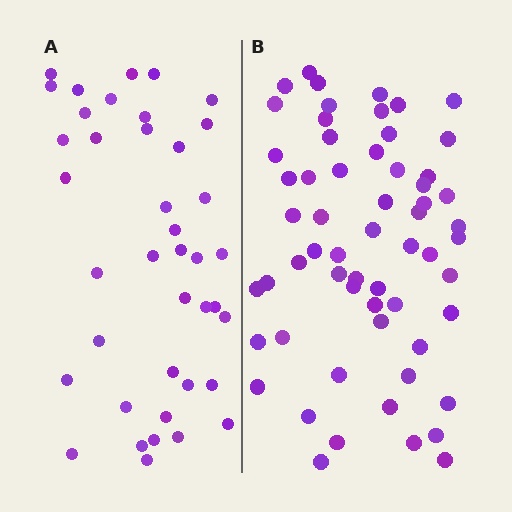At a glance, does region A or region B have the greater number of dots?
Region B (the right region) has more dots.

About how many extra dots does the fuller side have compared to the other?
Region B has approximately 20 more dots than region A.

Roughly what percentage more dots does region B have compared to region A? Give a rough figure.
About 50% more.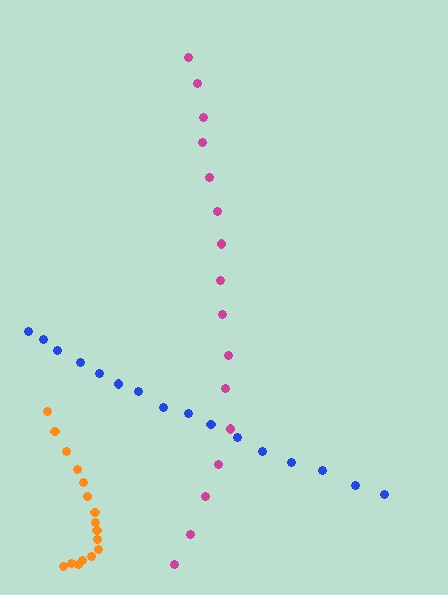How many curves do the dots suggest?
There are 3 distinct paths.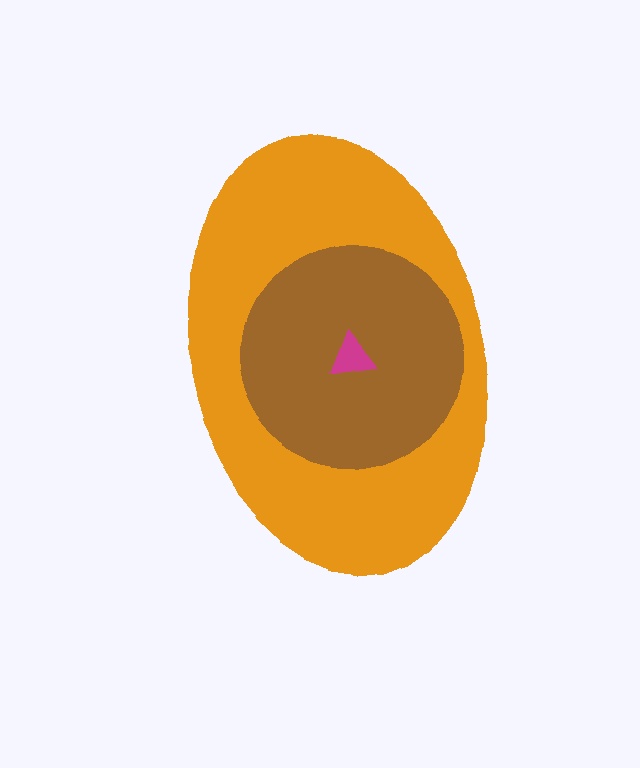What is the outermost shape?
The orange ellipse.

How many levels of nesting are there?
3.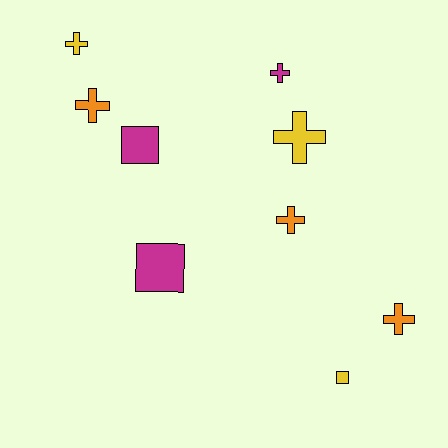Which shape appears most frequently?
Cross, with 6 objects.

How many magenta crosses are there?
There is 1 magenta cross.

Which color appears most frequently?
Magenta, with 3 objects.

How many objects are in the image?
There are 9 objects.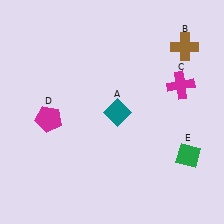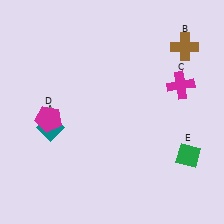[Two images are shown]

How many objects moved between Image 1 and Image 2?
1 object moved between the two images.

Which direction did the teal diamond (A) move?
The teal diamond (A) moved left.